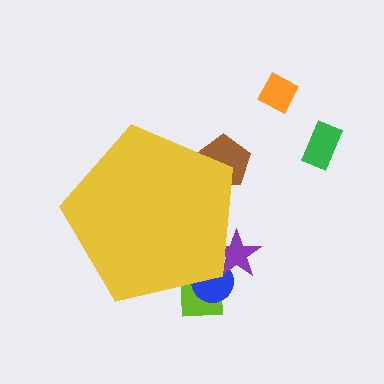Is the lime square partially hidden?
Yes, the lime square is partially hidden behind the yellow pentagon.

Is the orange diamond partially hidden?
No, the orange diamond is fully visible.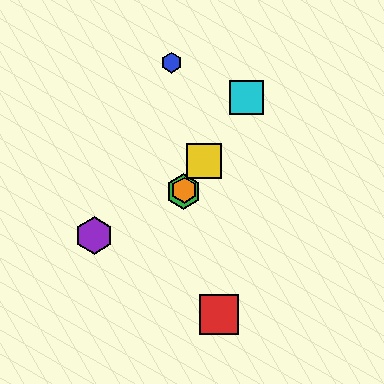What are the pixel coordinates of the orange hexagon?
The orange hexagon is at (184, 190).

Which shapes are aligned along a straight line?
The green hexagon, the yellow square, the orange hexagon, the cyan square are aligned along a straight line.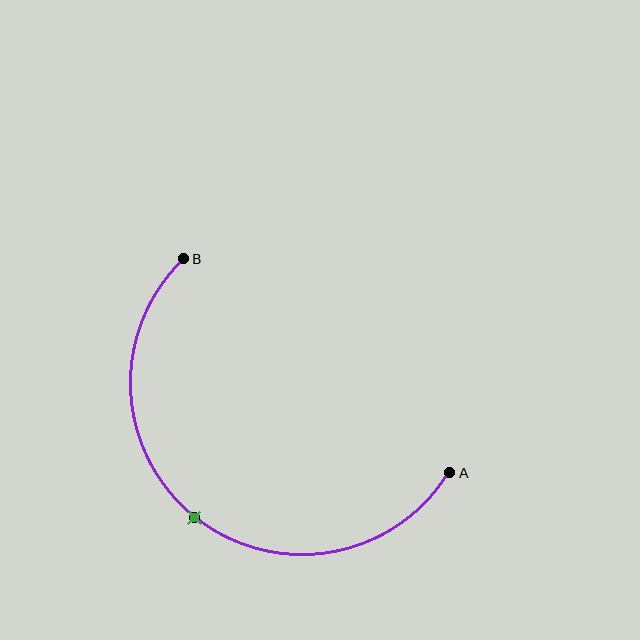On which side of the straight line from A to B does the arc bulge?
The arc bulges below and to the left of the straight line connecting A and B.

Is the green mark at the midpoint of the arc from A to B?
Yes. The green mark lies on the arc at equal arc-length from both A and B — it is the arc midpoint.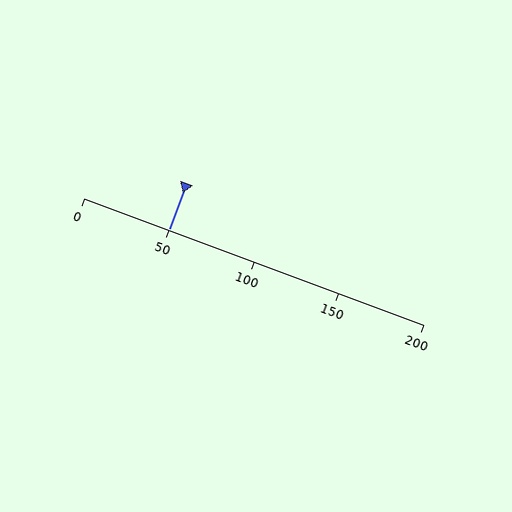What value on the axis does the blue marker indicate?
The marker indicates approximately 50.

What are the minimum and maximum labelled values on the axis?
The axis runs from 0 to 200.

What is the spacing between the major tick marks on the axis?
The major ticks are spaced 50 apart.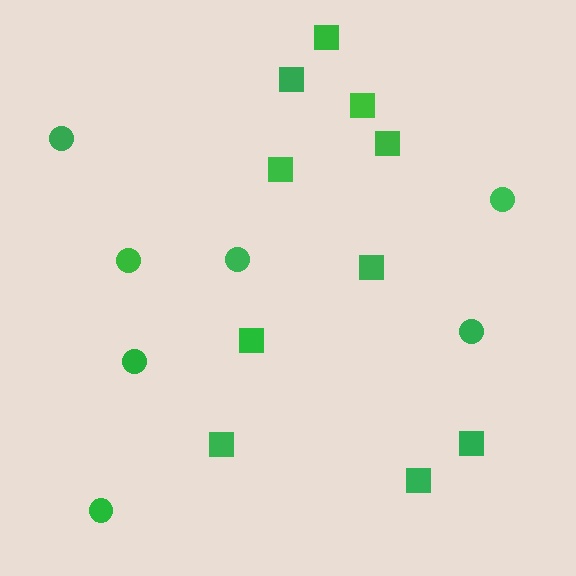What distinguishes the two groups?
There are 2 groups: one group of circles (7) and one group of squares (10).